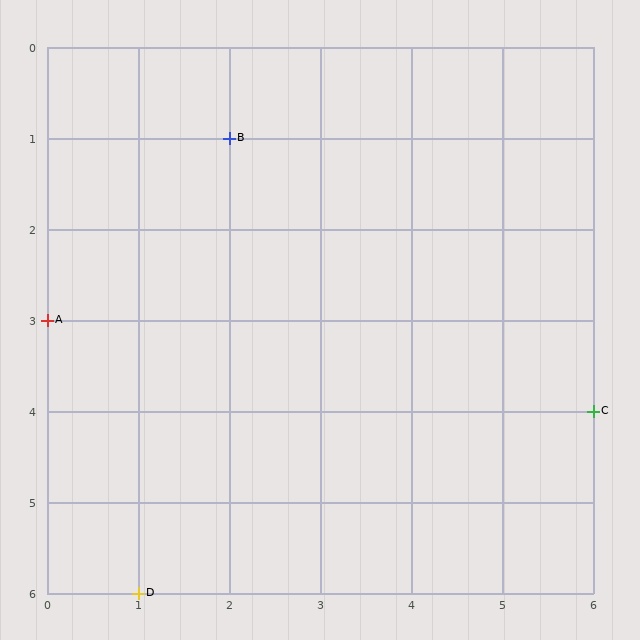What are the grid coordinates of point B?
Point B is at grid coordinates (2, 1).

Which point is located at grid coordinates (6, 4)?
Point C is at (6, 4).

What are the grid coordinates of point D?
Point D is at grid coordinates (1, 6).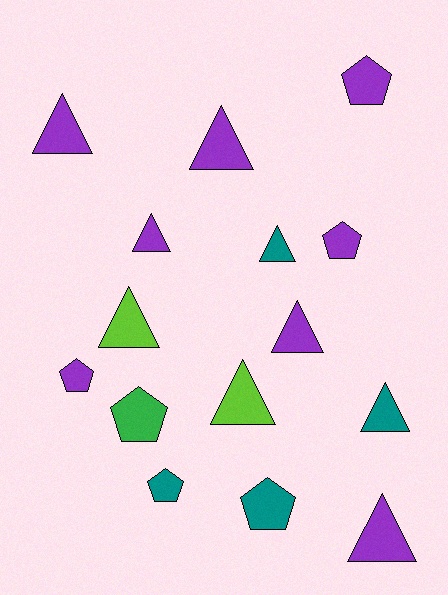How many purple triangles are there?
There are 5 purple triangles.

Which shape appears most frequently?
Triangle, with 9 objects.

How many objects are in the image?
There are 15 objects.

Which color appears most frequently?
Purple, with 8 objects.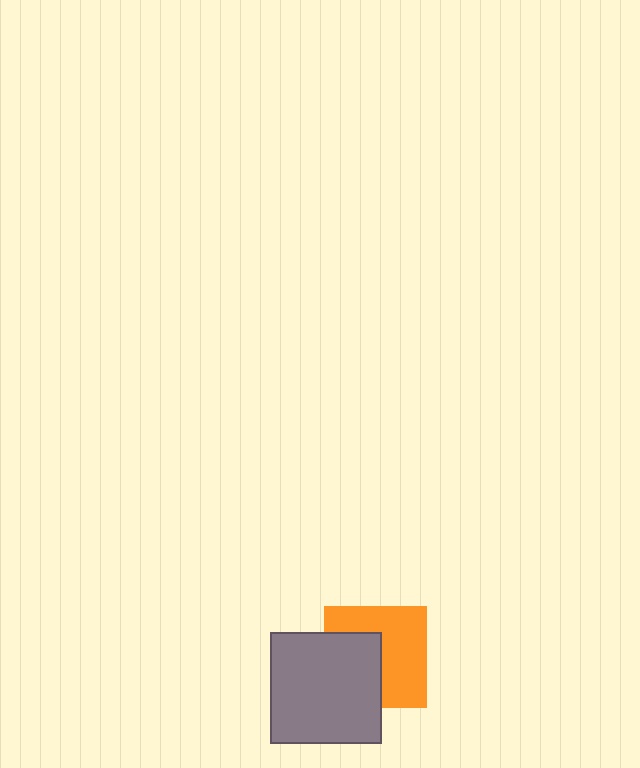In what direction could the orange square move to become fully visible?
The orange square could move right. That would shift it out from behind the gray square entirely.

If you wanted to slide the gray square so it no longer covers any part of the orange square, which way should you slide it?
Slide it left — that is the most direct way to separate the two shapes.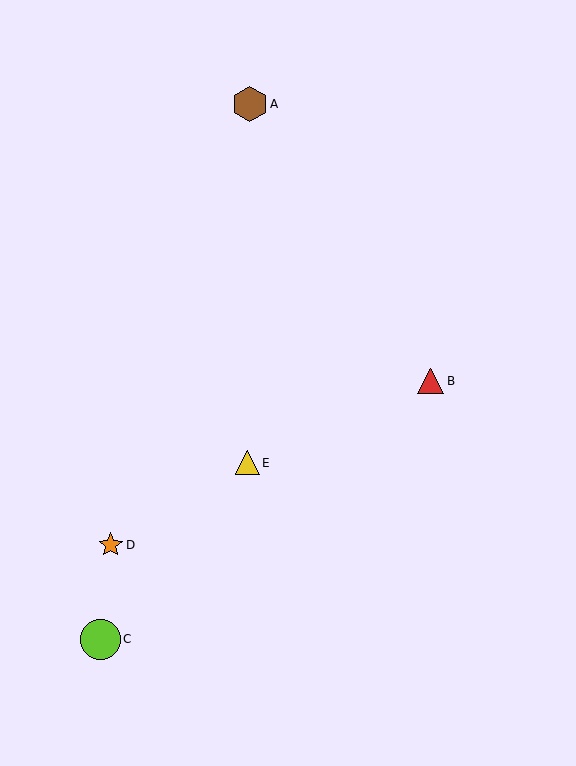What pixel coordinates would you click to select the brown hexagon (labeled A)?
Click at (250, 104) to select the brown hexagon A.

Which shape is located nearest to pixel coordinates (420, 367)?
The red triangle (labeled B) at (431, 381) is nearest to that location.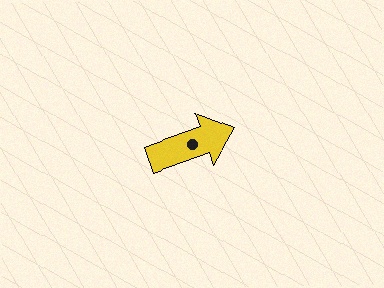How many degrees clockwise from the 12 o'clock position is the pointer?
Approximately 70 degrees.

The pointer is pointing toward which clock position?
Roughly 2 o'clock.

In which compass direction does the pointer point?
East.